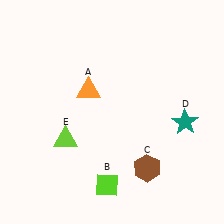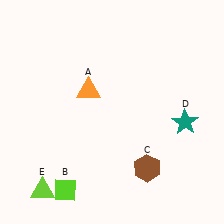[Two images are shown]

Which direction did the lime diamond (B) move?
The lime diamond (B) moved left.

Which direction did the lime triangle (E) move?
The lime triangle (E) moved down.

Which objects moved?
The objects that moved are: the lime diamond (B), the lime triangle (E).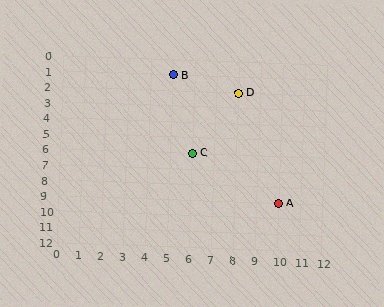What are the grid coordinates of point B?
Point B is at grid coordinates (5, 1).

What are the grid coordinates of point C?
Point C is at grid coordinates (6, 6).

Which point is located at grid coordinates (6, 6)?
Point C is at (6, 6).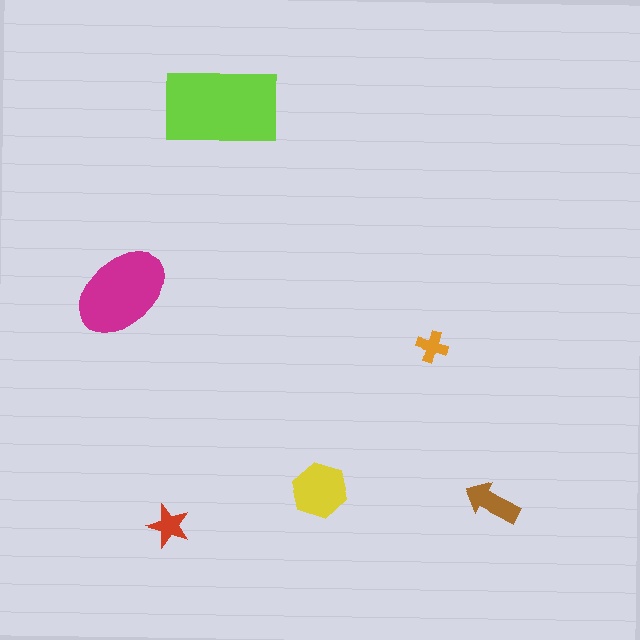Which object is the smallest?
The orange cross.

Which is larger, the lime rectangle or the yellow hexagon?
The lime rectangle.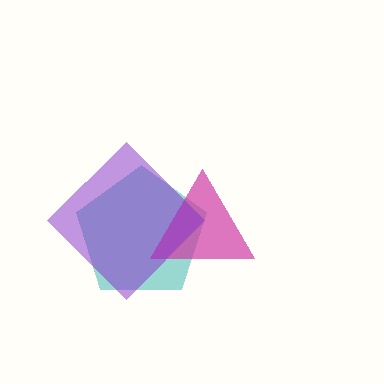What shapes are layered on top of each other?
The layered shapes are: a teal pentagon, a magenta triangle, a purple diamond.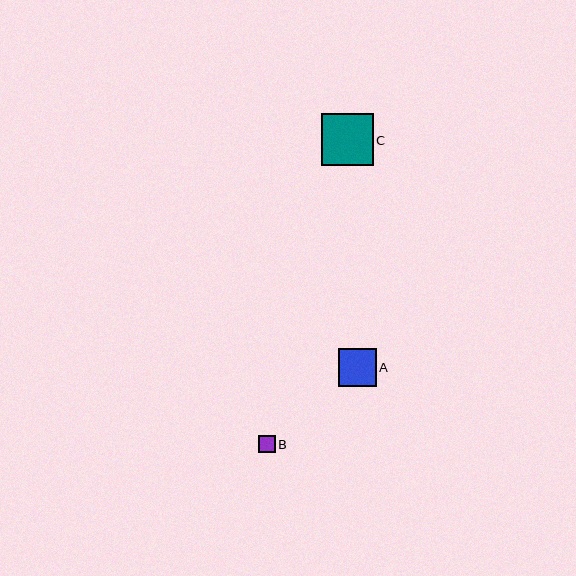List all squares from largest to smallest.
From largest to smallest: C, A, B.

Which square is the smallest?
Square B is the smallest with a size of approximately 17 pixels.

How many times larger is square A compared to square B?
Square A is approximately 2.2 times the size of square B.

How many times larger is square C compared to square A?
Square C is approximately 1.4 times the size of square A.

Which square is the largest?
Square C is the largest with a size of approximately 52 pixels.